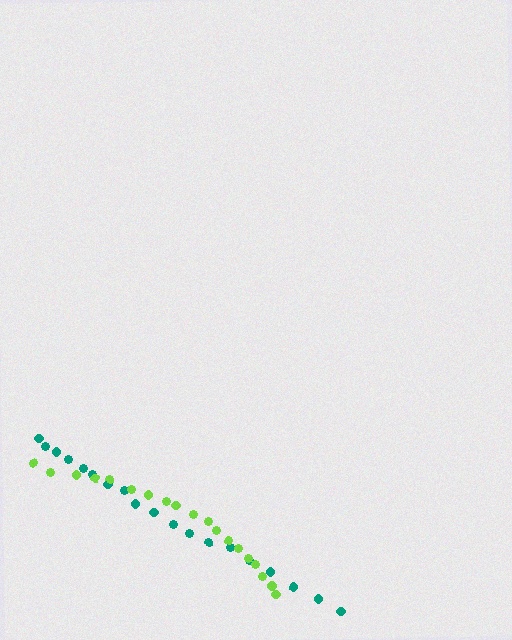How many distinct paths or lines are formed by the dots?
There are 2 distinct paths.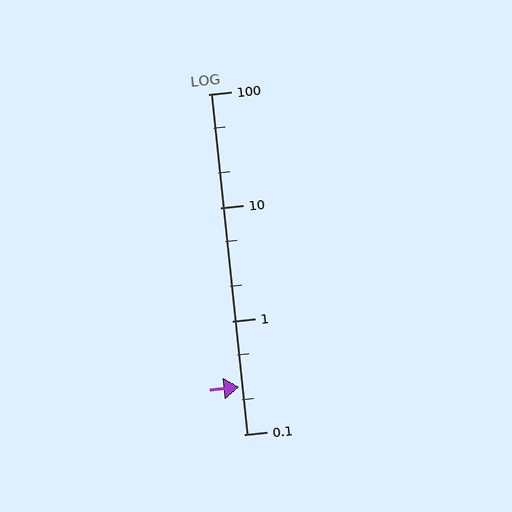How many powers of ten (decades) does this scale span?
The scale spans 3 decades, from 0.1 to 100.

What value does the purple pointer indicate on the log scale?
The pointer indicates approximately 0.26.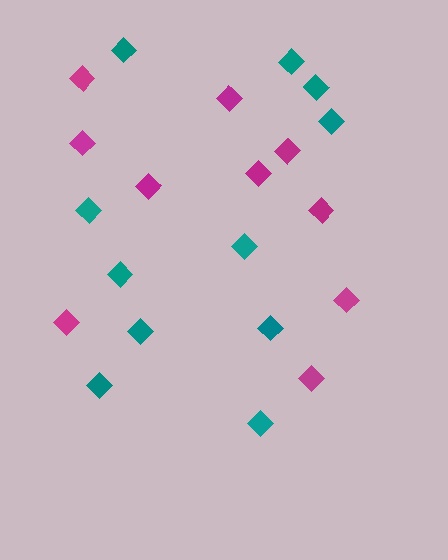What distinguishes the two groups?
There are 2 groups: one group of teal diamonds (11) and one group of magenta diamonds (10).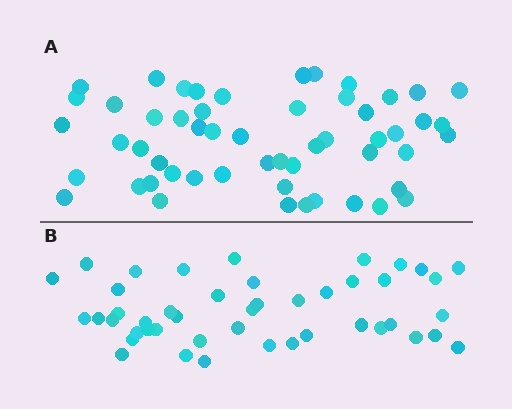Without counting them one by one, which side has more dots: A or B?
Region A (the top region) has more dots.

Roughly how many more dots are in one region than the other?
Region A has roughly 8 or so more dots than region B.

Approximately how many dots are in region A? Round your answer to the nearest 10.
About 50 dots. (The exact count is 54, which rounds to 50.)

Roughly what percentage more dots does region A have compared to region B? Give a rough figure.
About 20% more.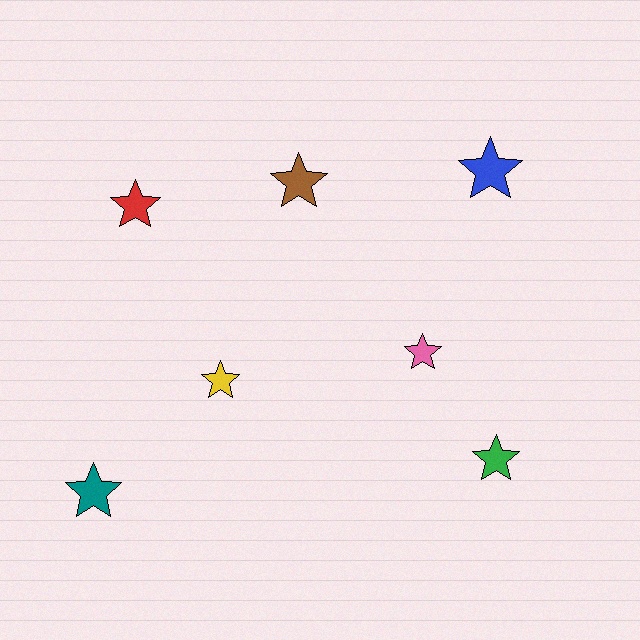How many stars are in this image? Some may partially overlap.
There are 7 stars.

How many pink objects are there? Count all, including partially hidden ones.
There is 1 pink object.